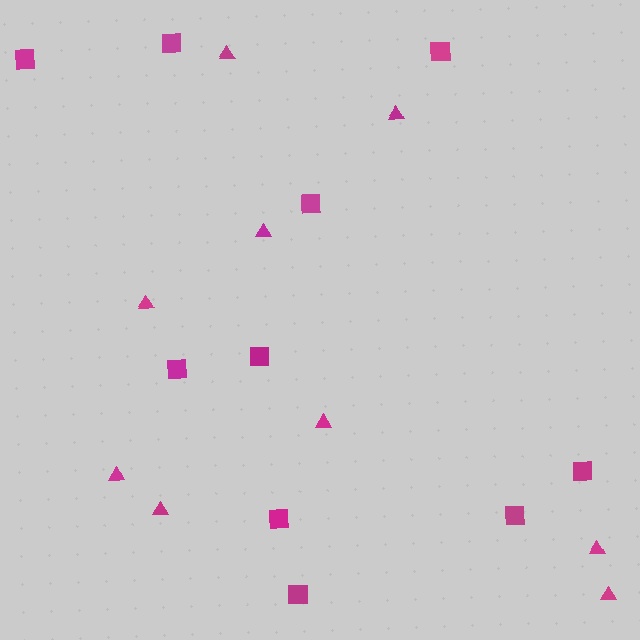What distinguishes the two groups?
There are 2 groups: one group of squares (10) and one group of triangles (9).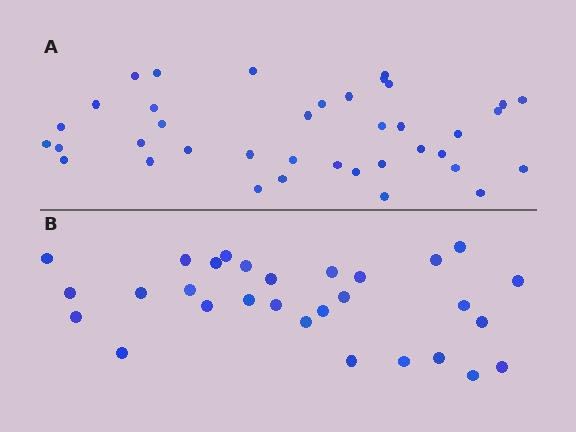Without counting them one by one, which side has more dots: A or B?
Region A (the top region) has more dots.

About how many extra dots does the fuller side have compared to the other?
Region A has roughly 8 or so more dots than region B.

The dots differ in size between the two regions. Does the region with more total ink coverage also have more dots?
No. Region B has more total ink coverage because its dots are larger, but region A actually contains more individual dots. Total area can be misleading — the number of items is what matters here.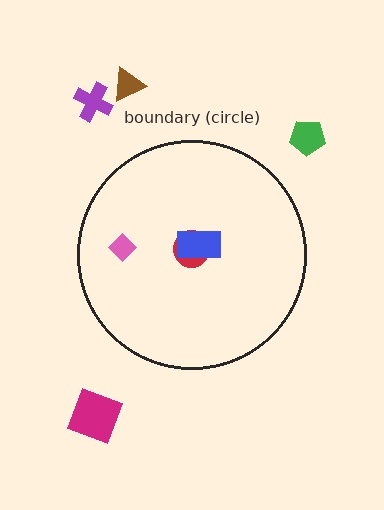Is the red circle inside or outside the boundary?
Inside.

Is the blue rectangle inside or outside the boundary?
Inside.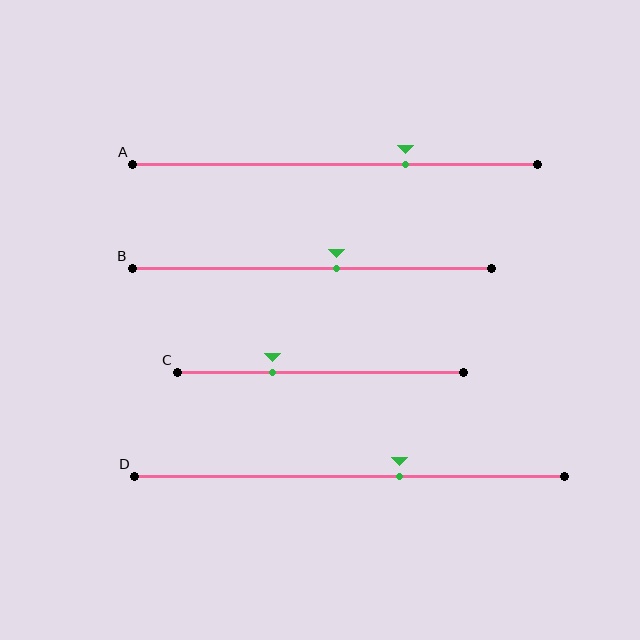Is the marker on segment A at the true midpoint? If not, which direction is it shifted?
No, the marker on segment A is shifted to the right by about 17% of the segment length.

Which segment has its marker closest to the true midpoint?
Segment B has its marker closest to the true midpoint.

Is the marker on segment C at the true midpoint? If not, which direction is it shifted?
No, the marker on segment C is shifted to the left by about 17% of the segment length.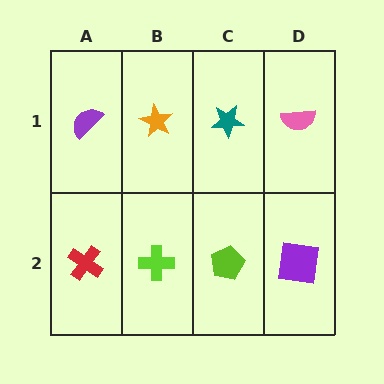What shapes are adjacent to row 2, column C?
A teal star (row 1, column C), a lime cross (row 2, column B), a purple square (row 2, column D).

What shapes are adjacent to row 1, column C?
A lime pentagon (row 2, column C), an orange star (row 1, column B), a pink semicircle (row 1, column D).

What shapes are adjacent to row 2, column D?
A pink semicircle (row 1, column D), a lime pentagon (row 2, column C).